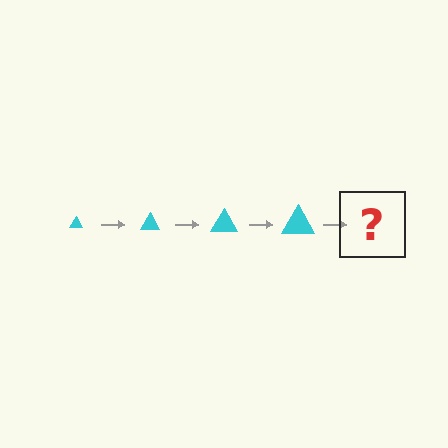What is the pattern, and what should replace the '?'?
The pattern is that the triangle gets progressively larger each step. The '?' should be a cyan triangle, larger than the previous one.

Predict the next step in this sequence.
The next step is a cyan triangle, larger than the previous one.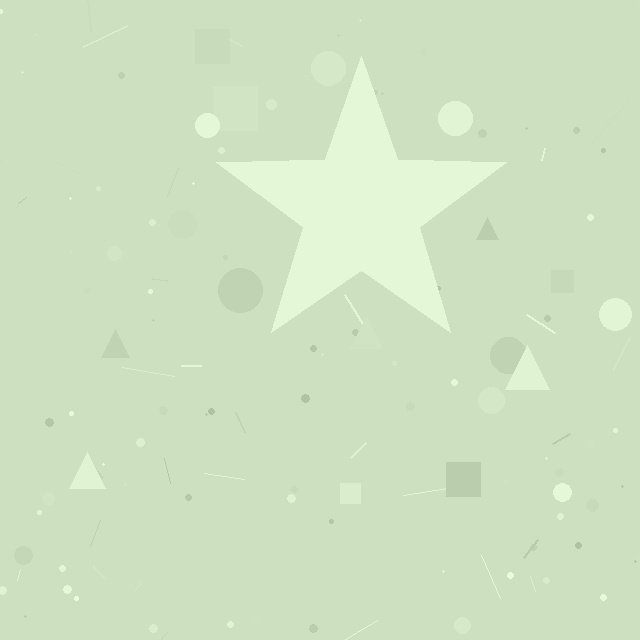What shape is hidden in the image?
A star is hidden in the image.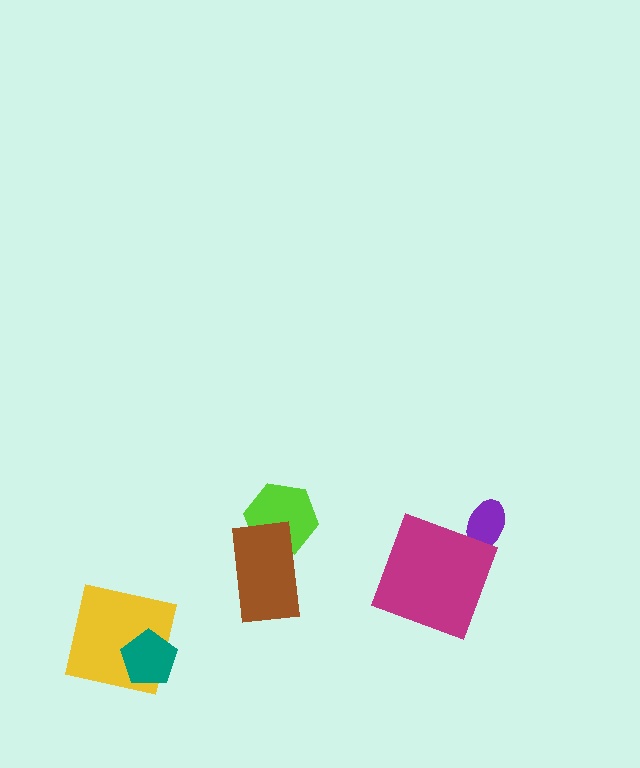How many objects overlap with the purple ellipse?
0 objects overlap with the purple ellipse.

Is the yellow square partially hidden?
Yes, it is partially covered by another shape.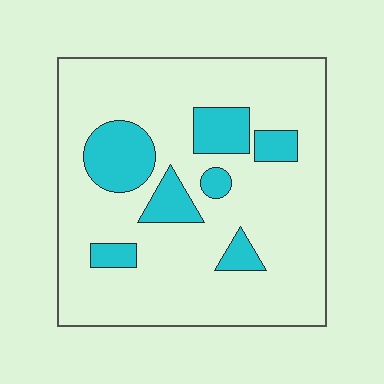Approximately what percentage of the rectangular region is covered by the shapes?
Approximately 20%.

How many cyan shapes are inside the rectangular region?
7.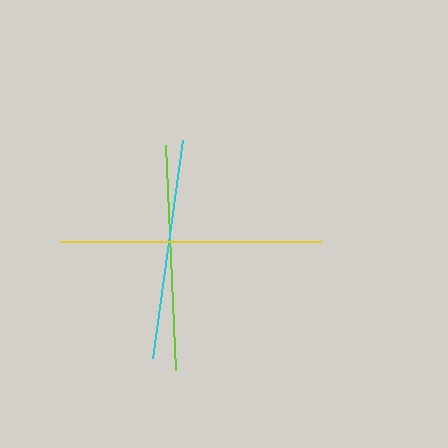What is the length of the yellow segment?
The yellow segment is approximately 262 pixels long.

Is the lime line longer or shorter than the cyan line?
The lime line is longer than the cyan line.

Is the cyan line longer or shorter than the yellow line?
The yellow line is longer than the cyan line.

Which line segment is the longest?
The yellow line is the longest at approximately 262 pixels.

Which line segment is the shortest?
The cyan line is the shortest at approximately 220 pixels.